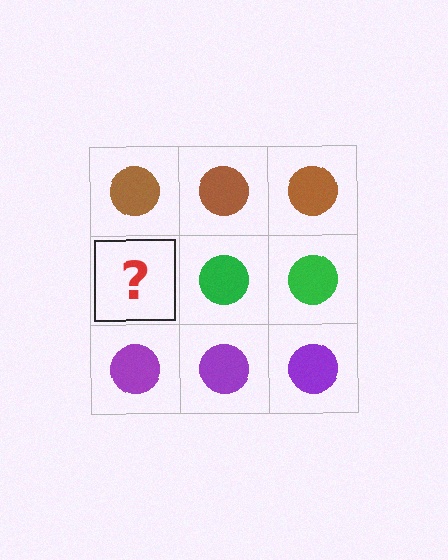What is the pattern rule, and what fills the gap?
The rule is that each row has a consistent color. The gap should be filled with a green circle.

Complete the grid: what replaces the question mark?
The question mark should be replaced with a green circle.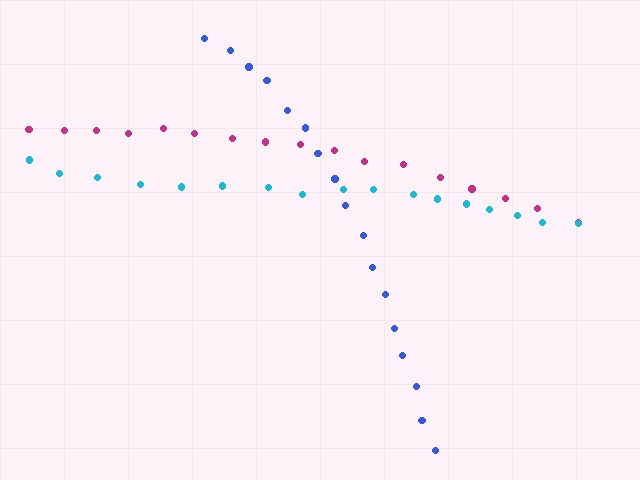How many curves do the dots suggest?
There are 3 distinct paths.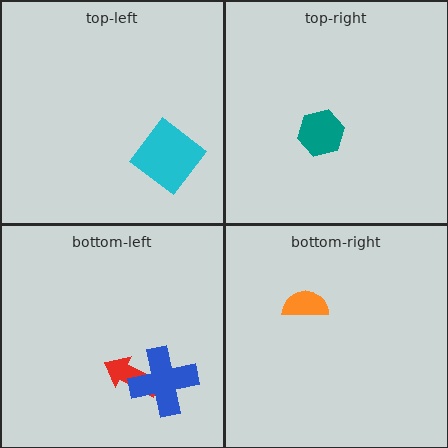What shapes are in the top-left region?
The cyan diamond.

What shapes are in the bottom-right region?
The orange semicircle.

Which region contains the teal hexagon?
The top-right region.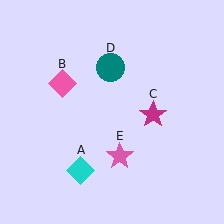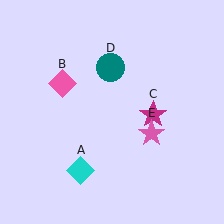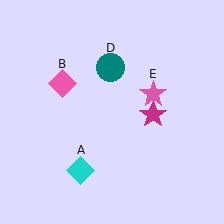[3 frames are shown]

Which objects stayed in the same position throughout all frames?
Cyan diamond (object A) and pink diamond (object B) and magenta star (object C) and teal circle (object D) remained stationary.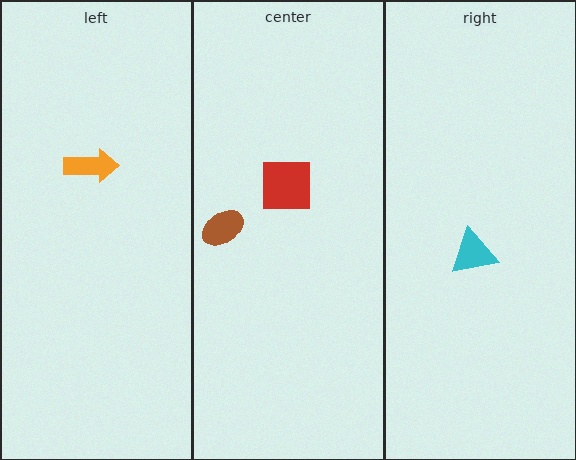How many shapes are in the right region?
1.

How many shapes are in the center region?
2.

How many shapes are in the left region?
1.